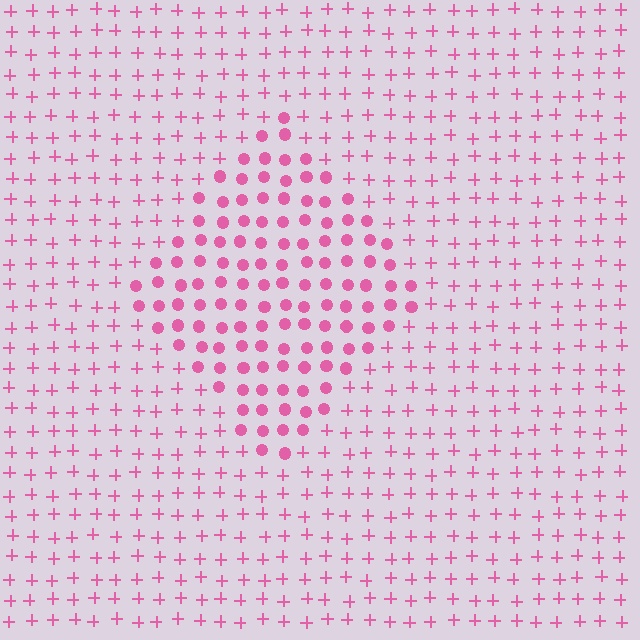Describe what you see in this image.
The image is filled with small pink elements arranged in a uniform grid. A diamond-shaped region contains circles, while the surrounding area contains plus signs. The boundary is defined purely by the change in element shape.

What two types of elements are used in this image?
The image uses circles inside the diamond region and plus signs outside it.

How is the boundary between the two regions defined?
The boundary is defined by a change in element shape: circles inside vs. plus signs outside. All elements share the same color and spacing.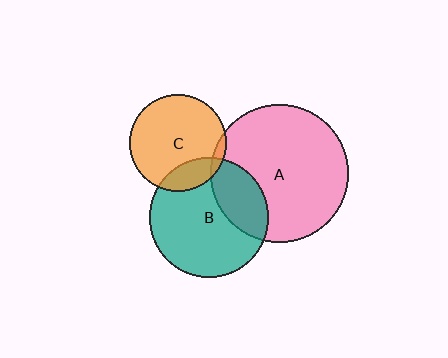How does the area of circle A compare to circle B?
Approximately 1.3 times.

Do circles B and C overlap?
Yes.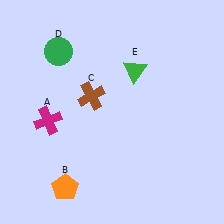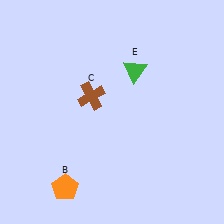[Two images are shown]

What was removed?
The green circle (D), the magenta cross (A) were removed in Image 2.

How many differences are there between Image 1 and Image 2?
There are 2 differences between the two images.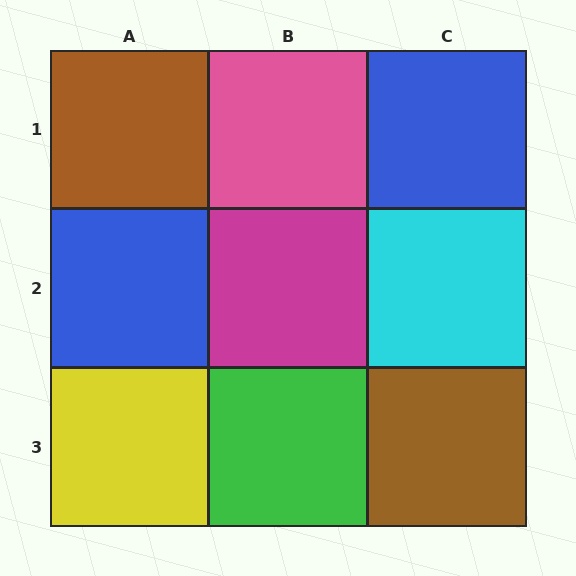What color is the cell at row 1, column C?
Blue.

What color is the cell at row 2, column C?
Cyan.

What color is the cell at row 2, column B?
Magenta.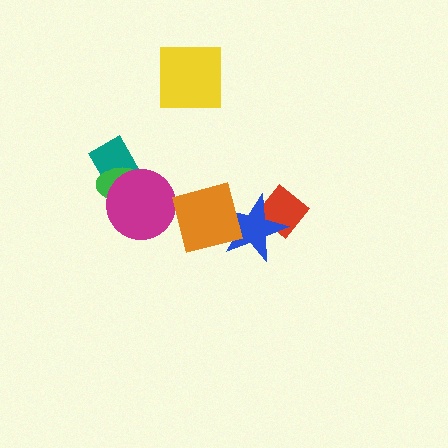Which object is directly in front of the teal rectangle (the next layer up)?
The green ellipse is directly in front of the teal rectangle.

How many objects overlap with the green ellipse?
2 objects overlap with the green ellipse.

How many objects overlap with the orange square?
1 object overlaps with the orange square.